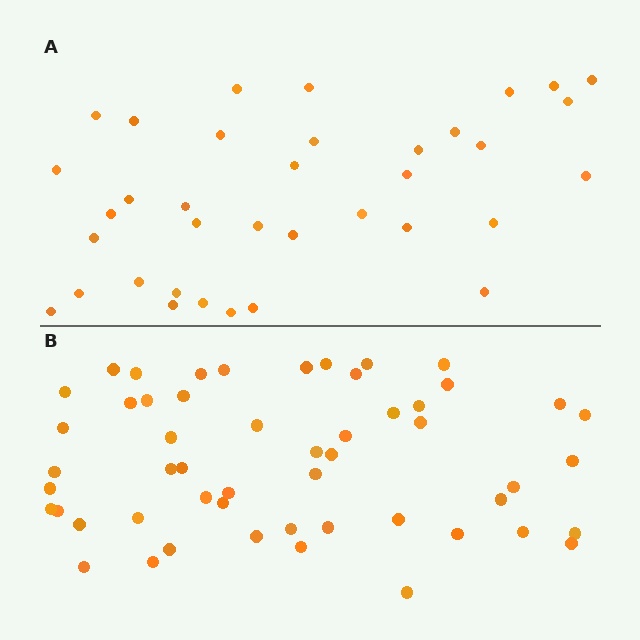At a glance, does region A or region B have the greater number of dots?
Region B (the bottom region) has more dots.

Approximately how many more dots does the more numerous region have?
Region B has approximately 15 more dots than region A.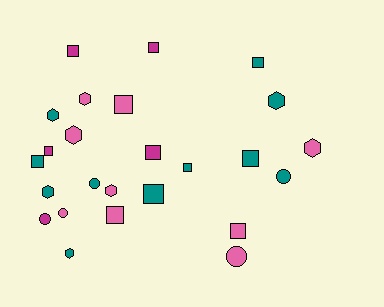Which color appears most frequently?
Teal, with 11 objects.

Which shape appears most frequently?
Square, with 12 objects.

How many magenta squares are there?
There are 4 magenta squares.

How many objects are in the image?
There are 25 objects.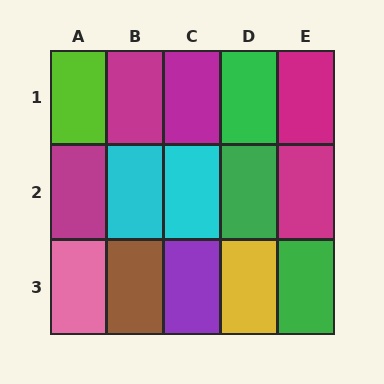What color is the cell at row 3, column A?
Pink.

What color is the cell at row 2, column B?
Cyan.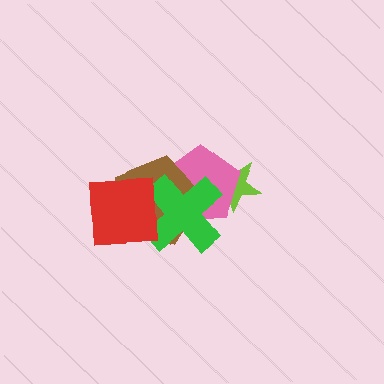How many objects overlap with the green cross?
4 objects overlap with the green cross.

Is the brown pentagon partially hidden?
Yes, it is partially covered by another shape.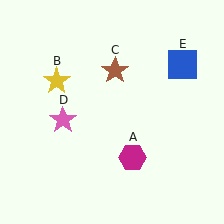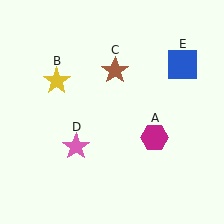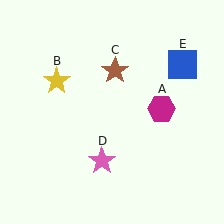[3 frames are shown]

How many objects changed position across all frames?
2 objects changed position: magenta hexagon (object A), pink star (object D).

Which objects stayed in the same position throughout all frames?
Yellow star (object B) and brown star (object C) and blue square (object E) remained stationary.